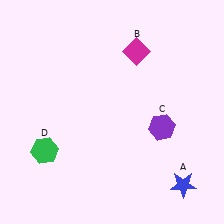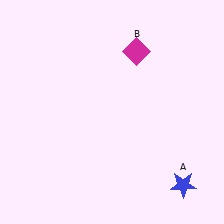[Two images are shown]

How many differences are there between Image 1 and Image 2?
There are 2 differences between the two images.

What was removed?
The green hexagon (D), the purple hexagon (C) were removed in Image 2.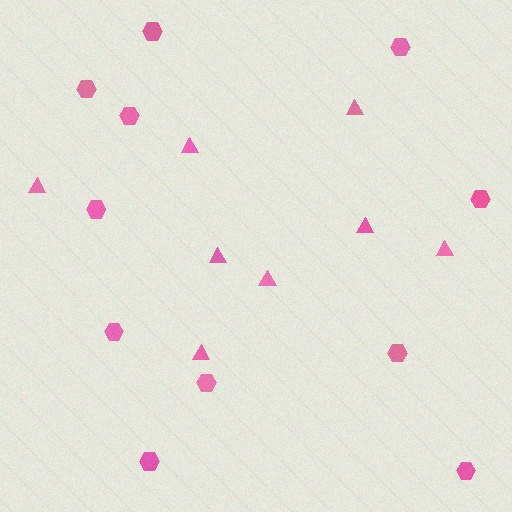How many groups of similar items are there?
There are 2 groups: one group of triangles (8) and one group of hexagons (11).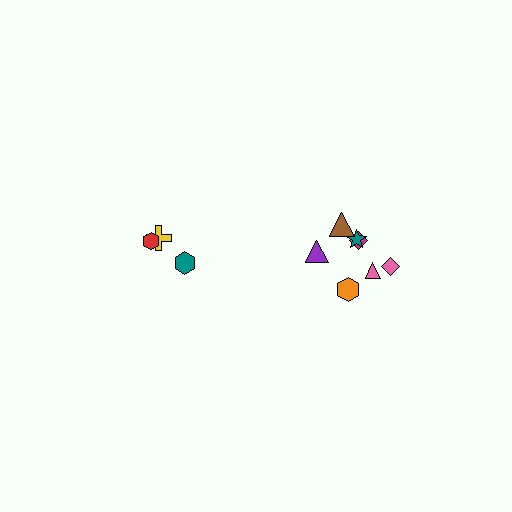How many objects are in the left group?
There are 3 objects.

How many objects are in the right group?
There are 7 objects.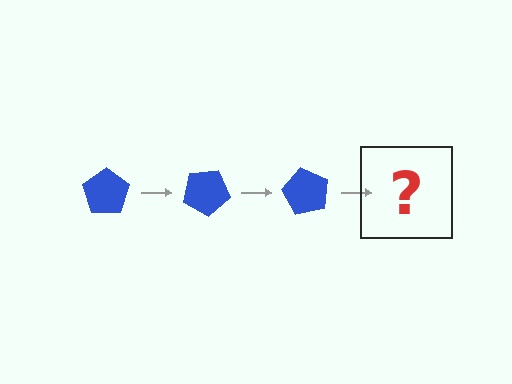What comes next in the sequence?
The next element should be a blue pentagon rotated 90 degrees.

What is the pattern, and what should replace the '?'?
The pattern is that the pentagon rotates 30 degrees each step. The '?' should be a blue pentagon rotated 90 degrees.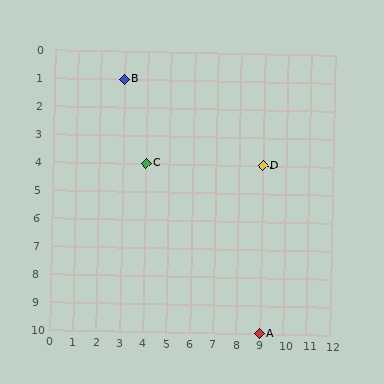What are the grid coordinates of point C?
Point C is at grid coordinates (4, 4).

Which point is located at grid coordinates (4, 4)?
Point C is at (4, 4).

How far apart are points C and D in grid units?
Points C and D are 5 columns apart.